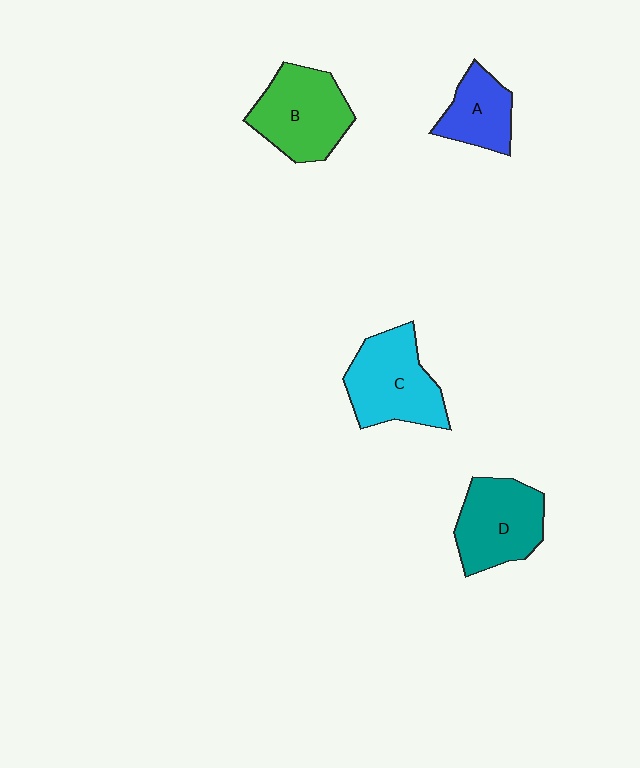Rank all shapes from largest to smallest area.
From largest to smallest: C (cyan), B (green), D (teal), A (blue).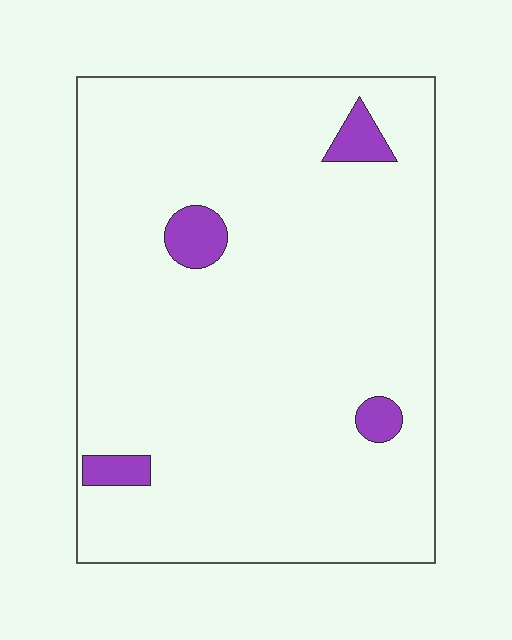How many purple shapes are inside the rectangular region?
4.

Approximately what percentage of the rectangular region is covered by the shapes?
Approximately 5%.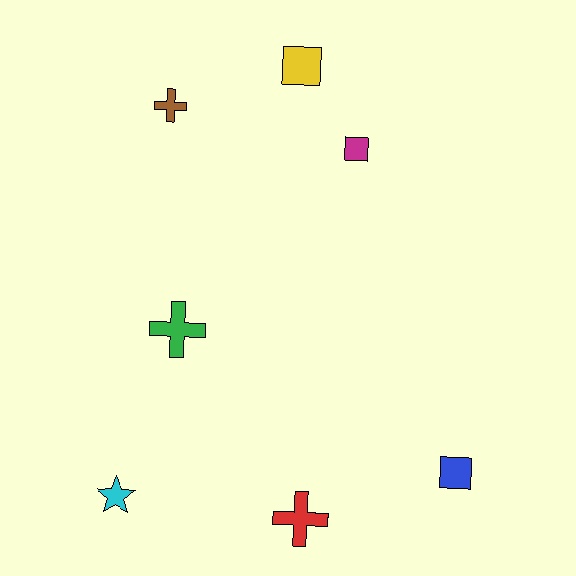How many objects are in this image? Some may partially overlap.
There are 7 objects.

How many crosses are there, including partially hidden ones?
There are 3 crosses.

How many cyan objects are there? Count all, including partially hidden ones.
There is 1 cyan object.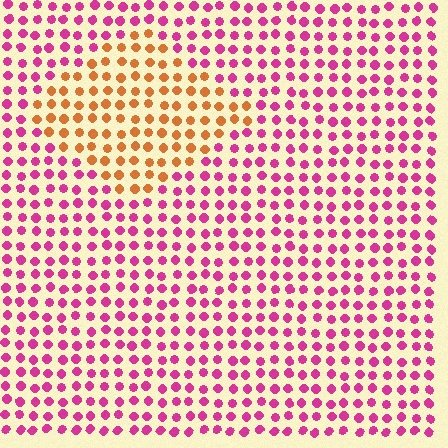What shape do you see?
I see a diamond.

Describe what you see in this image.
The image is filled with small magenta elements in a uniform arrangement. A diamond-shaped region is visible where the elements are tinted to a slightly different hue, forming a subtle color boundary.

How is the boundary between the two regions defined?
The boundary is defined purely by a slight shift in hue (about 61 degrees). Spacing, size, and orientation are identical on both sides.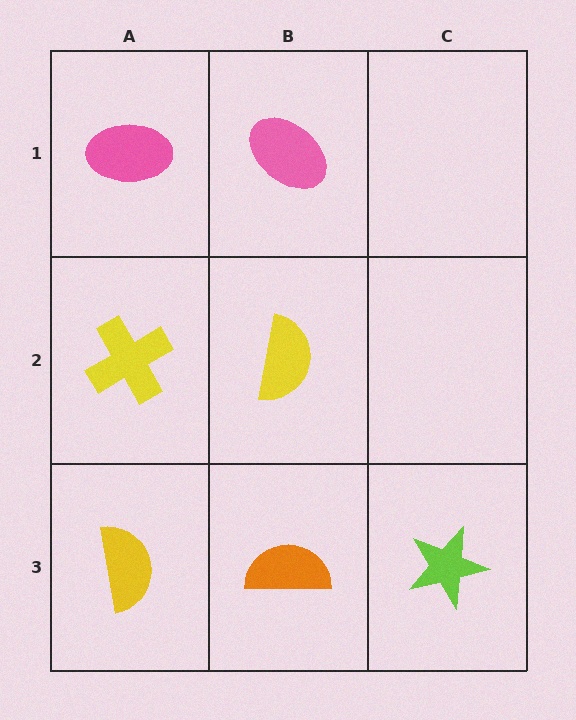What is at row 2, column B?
A yellow semicircle.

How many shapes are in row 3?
3 shapes.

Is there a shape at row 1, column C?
No, that cell is empty.